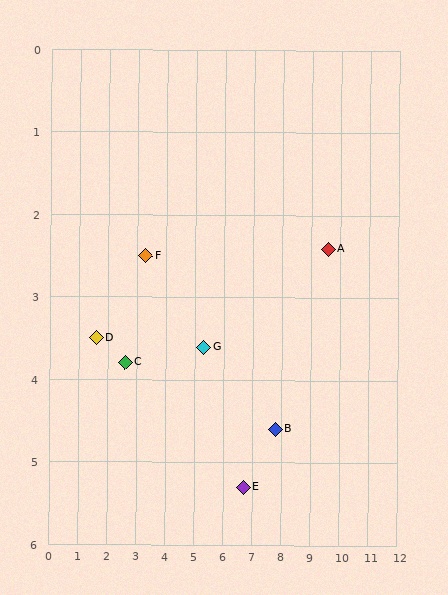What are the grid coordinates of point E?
Point E is at approximately (6.7, 5.3).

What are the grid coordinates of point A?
Point A is at approximately (9.6, 2.4).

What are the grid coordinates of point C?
Point C is at approximately (2.6, 3.8).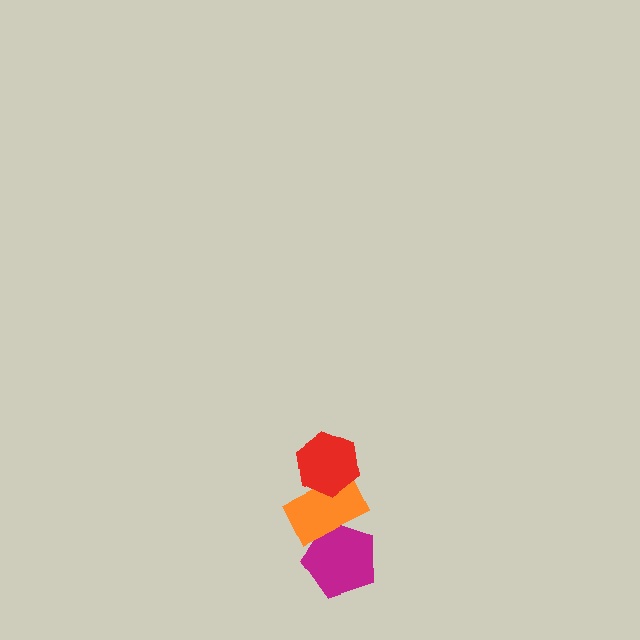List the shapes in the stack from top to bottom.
From top to bottom: the red hexagon, the orange rectangle, the magenta pentagon.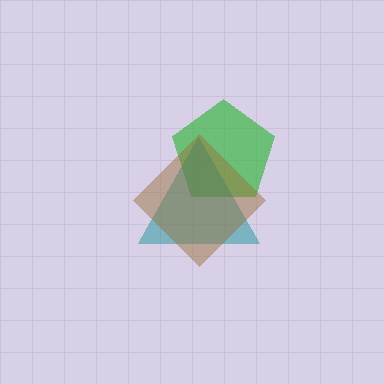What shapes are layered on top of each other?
The layered shapes are: a green pentagon, a teal triangle, a brown diamond.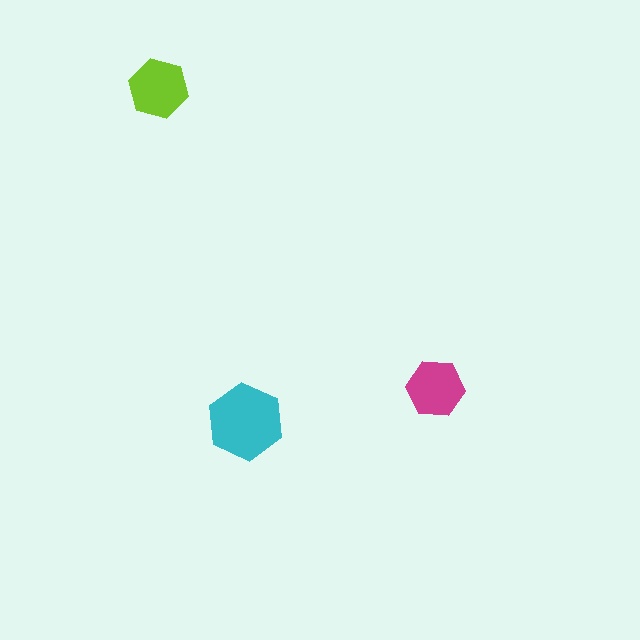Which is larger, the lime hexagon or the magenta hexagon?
The lime one.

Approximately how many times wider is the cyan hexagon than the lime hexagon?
About 1.5 times wider.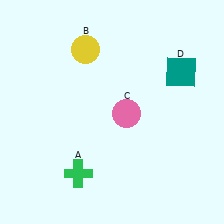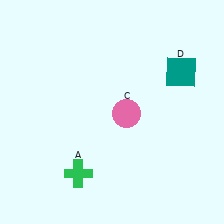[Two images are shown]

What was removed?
The yellow circle (B) was removed in Image 2.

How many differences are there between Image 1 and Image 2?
There is 1 difference between the two images.